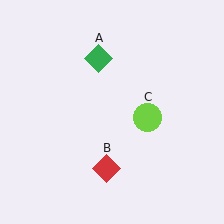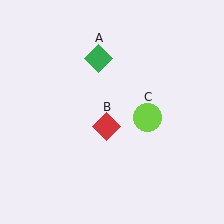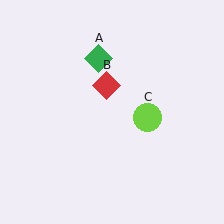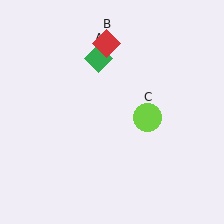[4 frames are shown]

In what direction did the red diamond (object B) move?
The red diamond (object B) moved up.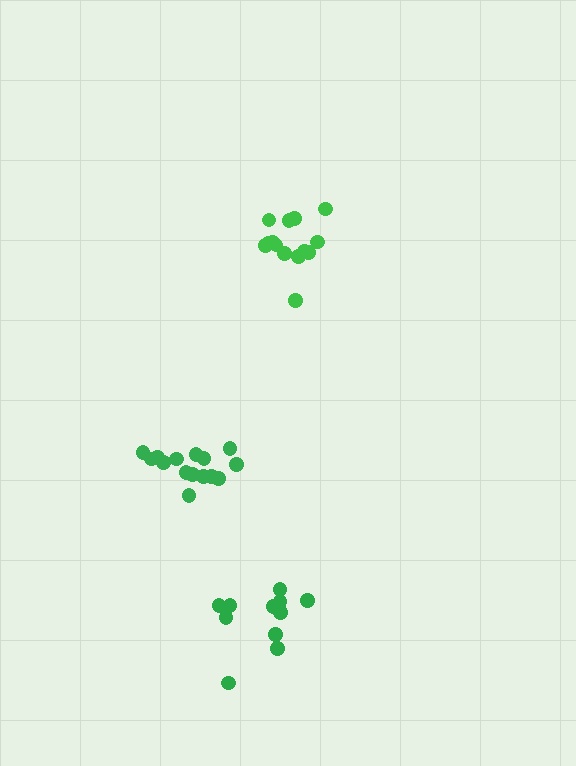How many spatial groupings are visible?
There are 3 spatial groupings.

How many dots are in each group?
Group 1: 12 dots, Group 2: 15 dots, Group 3: 15 dots (42 total).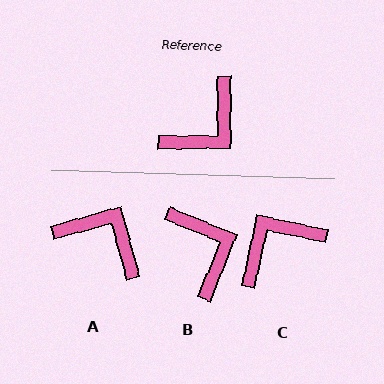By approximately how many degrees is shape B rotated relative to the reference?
Approximately 67 degrees counter-clockwise.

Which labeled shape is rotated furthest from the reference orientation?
C, about 168 degrees away.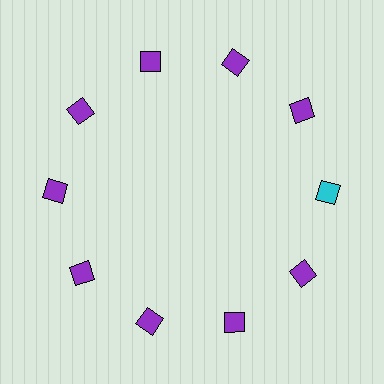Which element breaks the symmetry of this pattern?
The cyan square at roughly the 3 o'clock position breaks the symmetry. All other shapes are purple squares.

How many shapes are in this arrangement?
There are 10 shapes arranged in a ring pattern.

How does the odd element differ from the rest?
It has a different color: cyan instead of purple.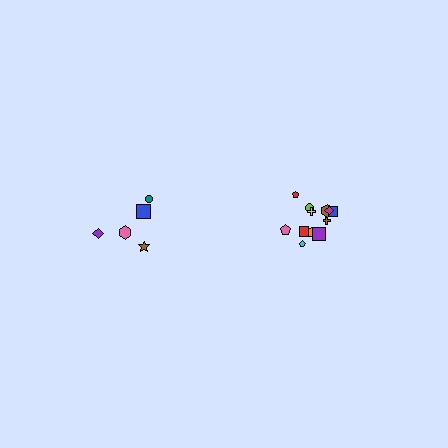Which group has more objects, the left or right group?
The right group.